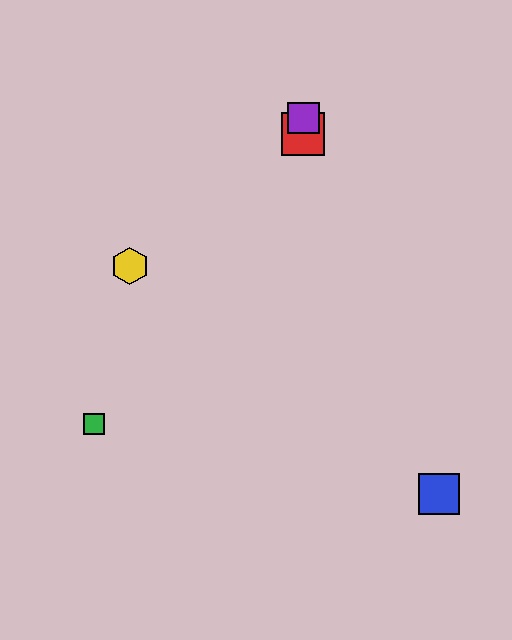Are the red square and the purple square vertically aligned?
Yes, both are at x≈303.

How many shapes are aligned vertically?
2 shapes (the red square, the purple square) are aligned vertically.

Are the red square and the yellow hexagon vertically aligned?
No, the red square is at x≈303 and the yellow hexagon is at x≈130.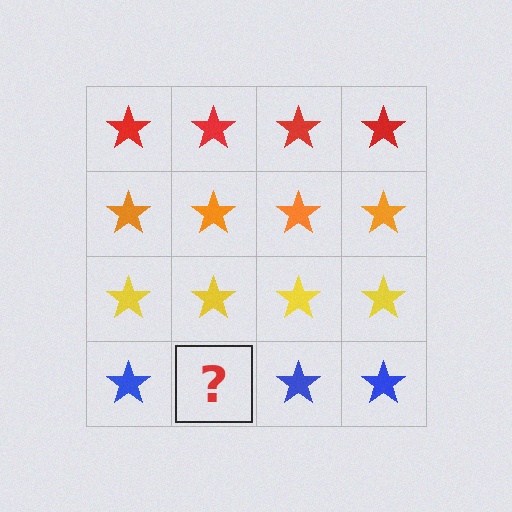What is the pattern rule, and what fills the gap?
The rule is that each row has a consistent color. The gap should be filled with a blue star.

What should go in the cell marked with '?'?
The missing cell should contain a blue star.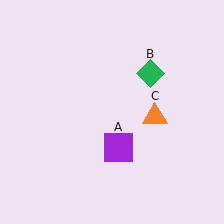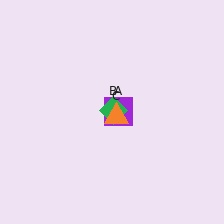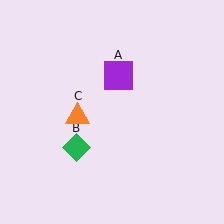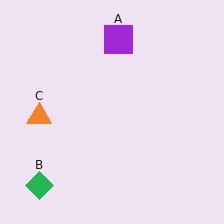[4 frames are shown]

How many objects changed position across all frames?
3 objects changed position: purple square (object A), green diamond (object B), orange triangle (object C).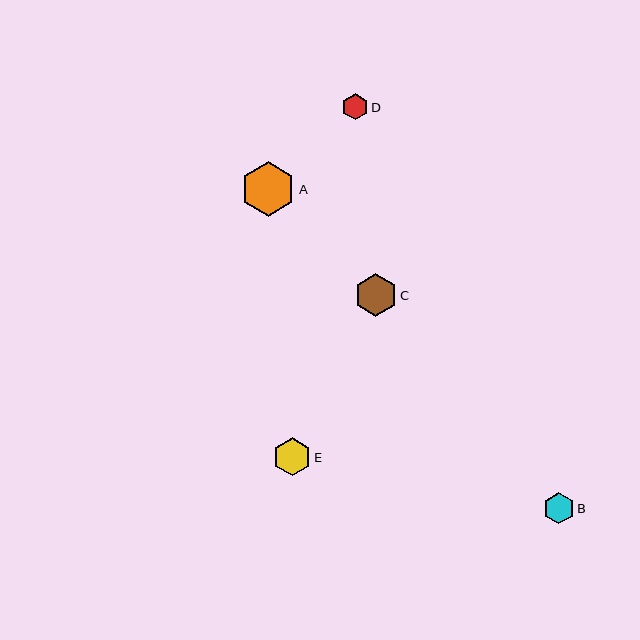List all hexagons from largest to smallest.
From largest to smallest: A, C, E, B, D.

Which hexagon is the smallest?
Hexagon D is the smallest with a size of approximately 26 pixels.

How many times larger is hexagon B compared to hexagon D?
Hexagon B is approximately 1.2 times the size of hexagon D.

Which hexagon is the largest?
Hexagon A is the largest with a size of approximately 55 pixels.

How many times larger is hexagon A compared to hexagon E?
Hexagon A is approximately 1.5 times the size of hexagon E.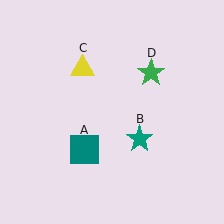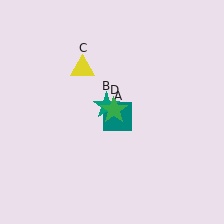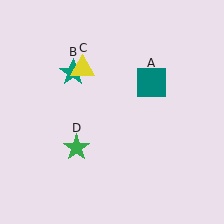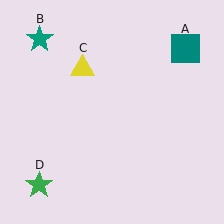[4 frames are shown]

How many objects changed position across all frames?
3 objects changed position: teal square (object A), teal star (object B), green star (object D).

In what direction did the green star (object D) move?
The green star (object D) moved down and to the left.